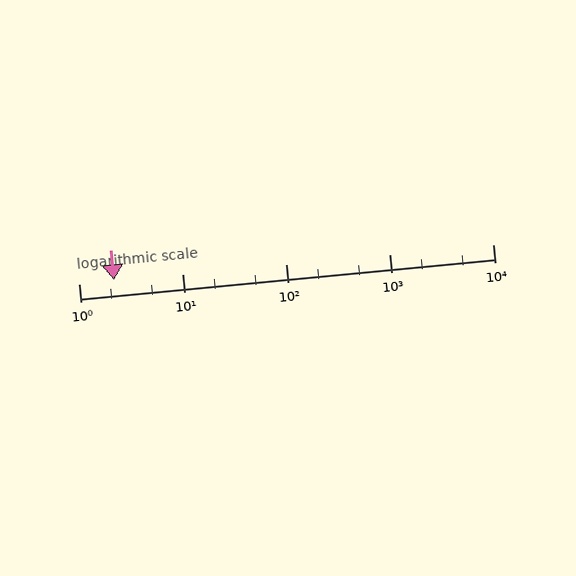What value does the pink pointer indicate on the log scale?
The pointer indicates approximately 2.2.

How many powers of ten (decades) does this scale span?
The scale spans 4 decades, from 1 to 10000.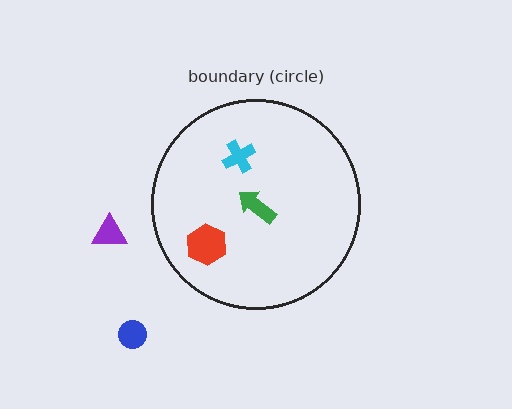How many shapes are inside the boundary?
3 inside, 2 outside.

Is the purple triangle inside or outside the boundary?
Outside.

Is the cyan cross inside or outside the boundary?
Inside.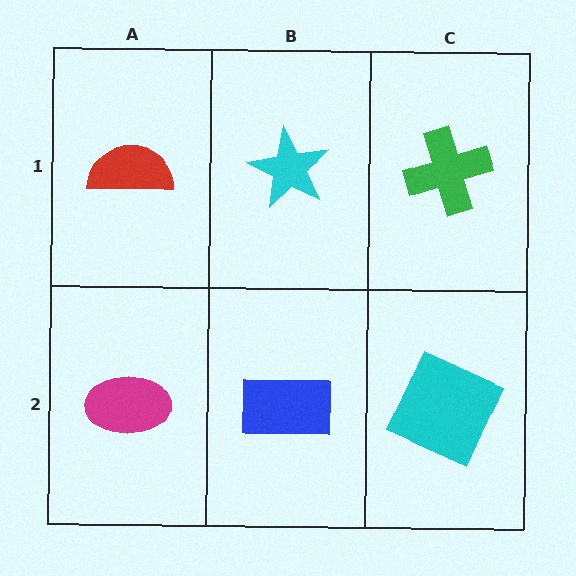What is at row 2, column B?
A blue rectangle.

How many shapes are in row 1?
3 shapes.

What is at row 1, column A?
A red semicircle.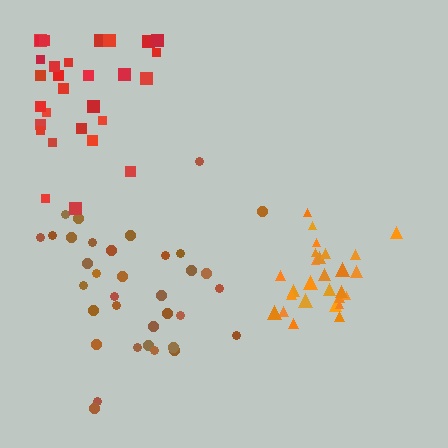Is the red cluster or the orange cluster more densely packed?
Orange.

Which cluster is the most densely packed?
Orange.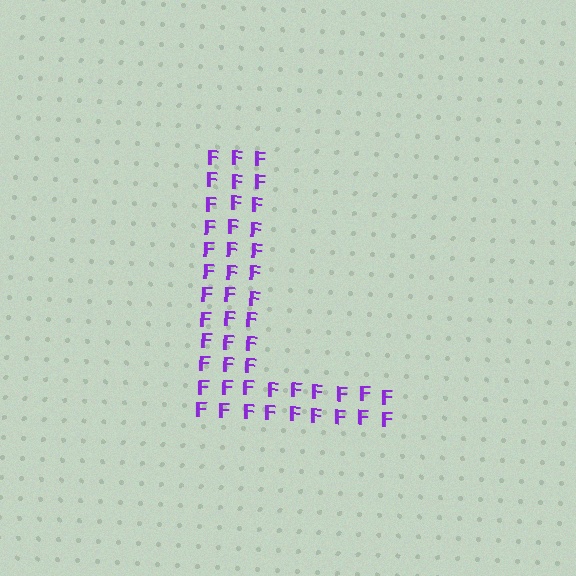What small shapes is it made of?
It is made of small letter F's.